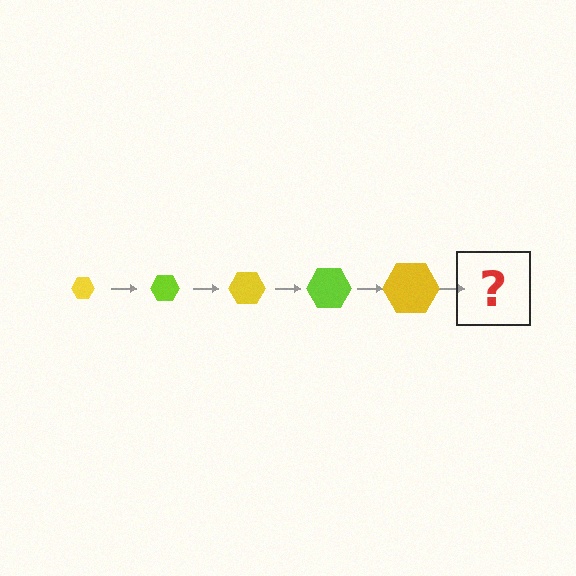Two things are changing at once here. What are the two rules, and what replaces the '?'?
The two rules are that the hexagon grows larger each step and the color cycles through yellow and lime. The '?' should be a lime hexagon, larger than the previous one.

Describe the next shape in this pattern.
It should be a lime hexagon, larger than the previous one.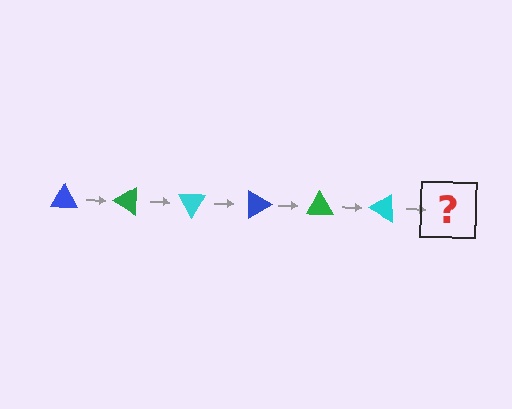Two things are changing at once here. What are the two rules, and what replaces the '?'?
The two rules are that it rotates 30 degrees each step and the color cycles through blue, green, and cyan. The '?' should be a blue triangle, rotated 180 degrees from the start.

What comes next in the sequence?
The next element should be a blue triangle, rotated 180 degrees from the start.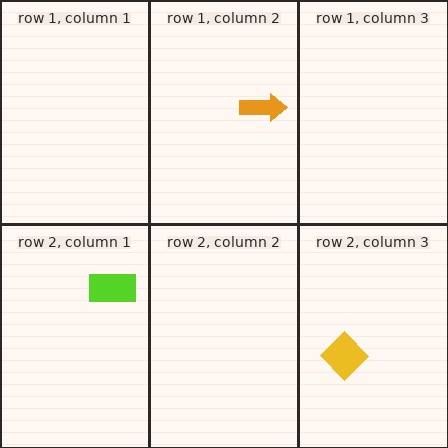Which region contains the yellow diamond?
The row 2, column 3 region.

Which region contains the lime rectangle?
The row 2, column 1 region.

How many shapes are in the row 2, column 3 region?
1.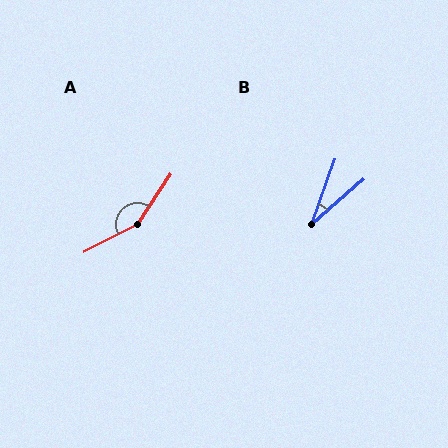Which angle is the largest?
A, at approximately 150 degrees.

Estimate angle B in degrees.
Approximately 30 degrees.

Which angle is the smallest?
B, at approximately 30 degrees.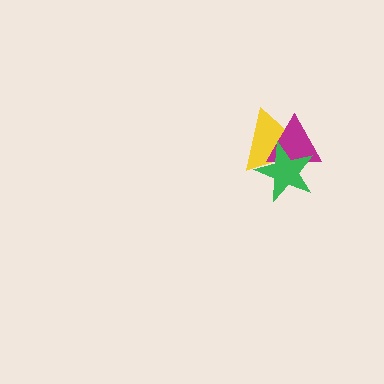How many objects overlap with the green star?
2 objects overlap with the green star.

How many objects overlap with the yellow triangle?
2 objects overlap with the yellow triangle.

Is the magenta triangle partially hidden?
Yes, it is partially covered by another shape.